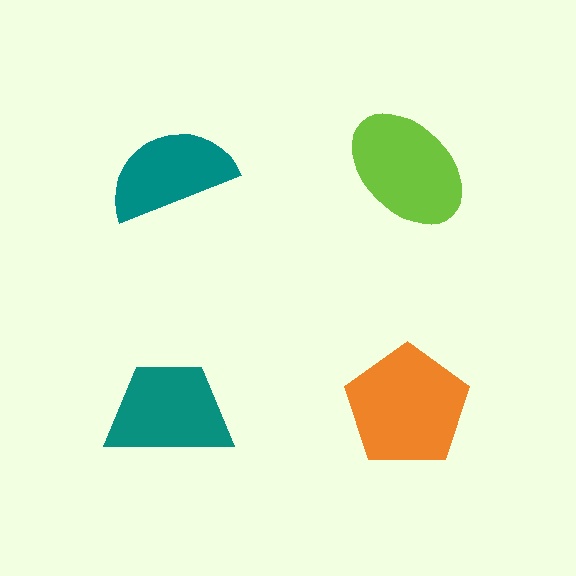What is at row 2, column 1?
A teal trapezoid.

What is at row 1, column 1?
A teal semicircle.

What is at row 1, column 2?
A lime ellipse.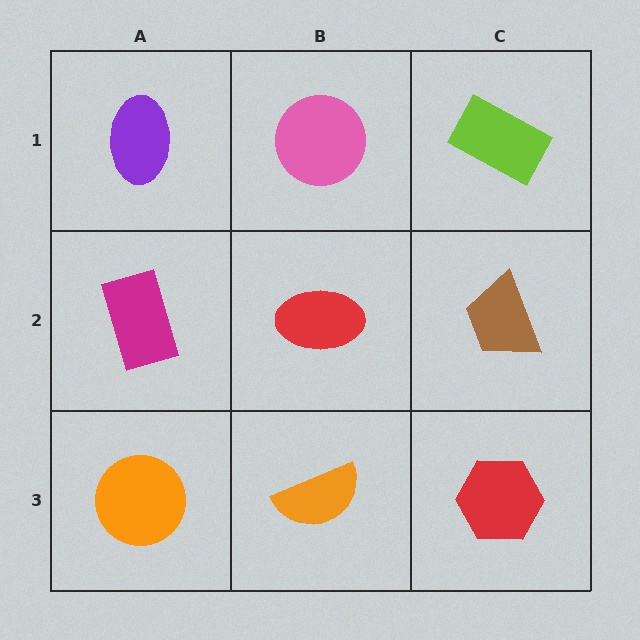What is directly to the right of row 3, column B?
A red hexagon.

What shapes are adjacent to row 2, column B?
A pink circle (row 1, column B), an orange semicircle (row 3, column B), a magenta rectangle (row 2, column A), a brown trapezoid (row 2, column C).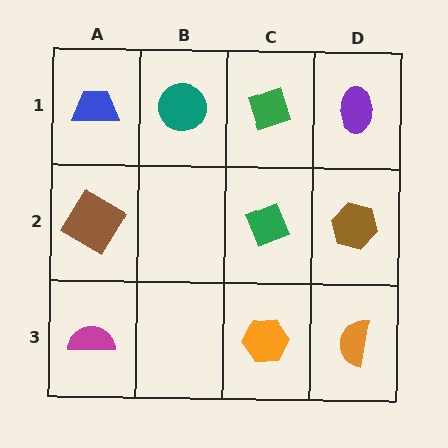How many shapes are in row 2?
3 shapes.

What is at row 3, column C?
An orange hexagon.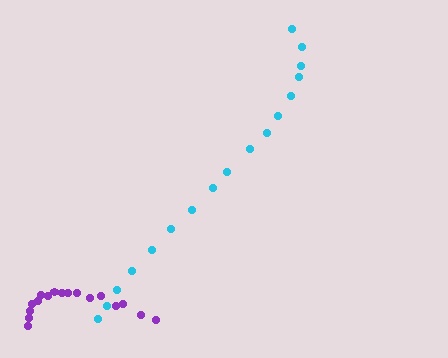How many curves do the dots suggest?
There are 2 distinct paths.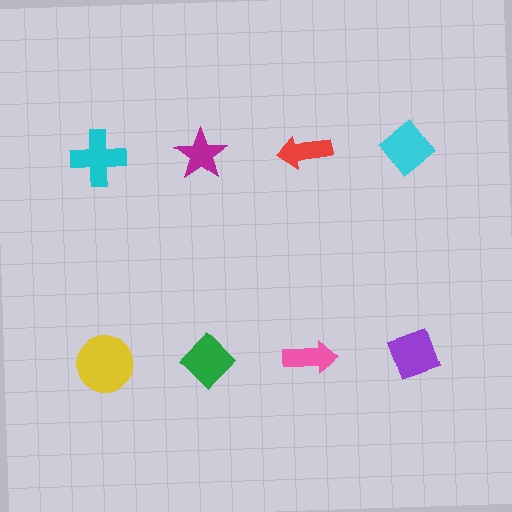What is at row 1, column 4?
A cyan diamond.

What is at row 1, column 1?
A cyan cross.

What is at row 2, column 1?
A yellow circle.